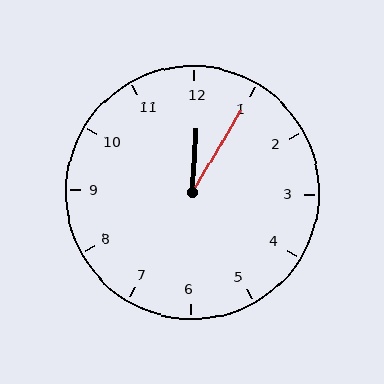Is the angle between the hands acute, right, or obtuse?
It is acute.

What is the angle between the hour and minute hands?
Approximately 28 degrees.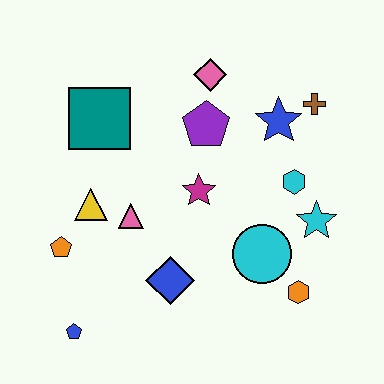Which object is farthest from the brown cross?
The blue pentagon is farthest from the brown cross.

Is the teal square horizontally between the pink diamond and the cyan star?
No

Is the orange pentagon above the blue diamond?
Yes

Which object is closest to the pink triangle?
The yellow triangle is closest to the pink triangle.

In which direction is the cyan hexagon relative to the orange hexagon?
The cyan hexagon is above the orange hexagon.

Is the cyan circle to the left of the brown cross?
Yes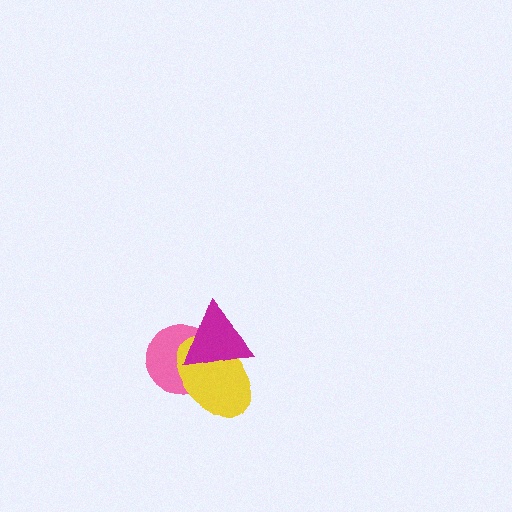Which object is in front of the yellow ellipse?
The magenta triangle is in front of the yellow ellipse.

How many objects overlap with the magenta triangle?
2 objects overlap with the magenta triangle.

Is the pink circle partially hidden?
Yes, it is partially covered by another shape.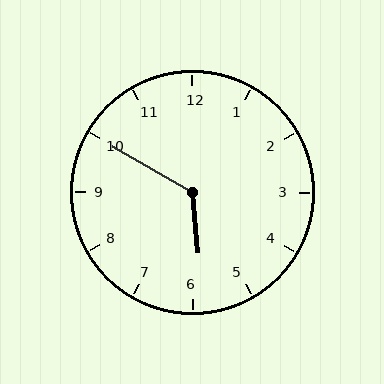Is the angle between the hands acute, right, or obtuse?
It is obtuse.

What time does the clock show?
5:50.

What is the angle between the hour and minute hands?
Approximately 125 degrees.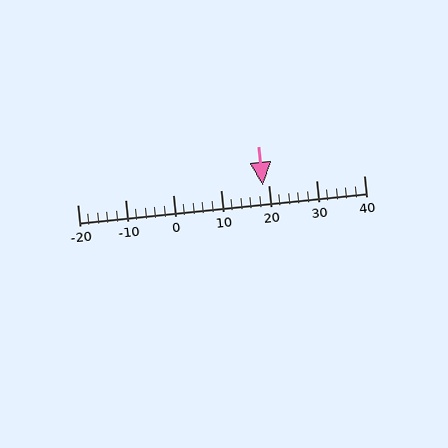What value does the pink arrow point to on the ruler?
The pink arrow points to approximately 19.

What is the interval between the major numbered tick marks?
The major tick marks are spaced 10 units apart.